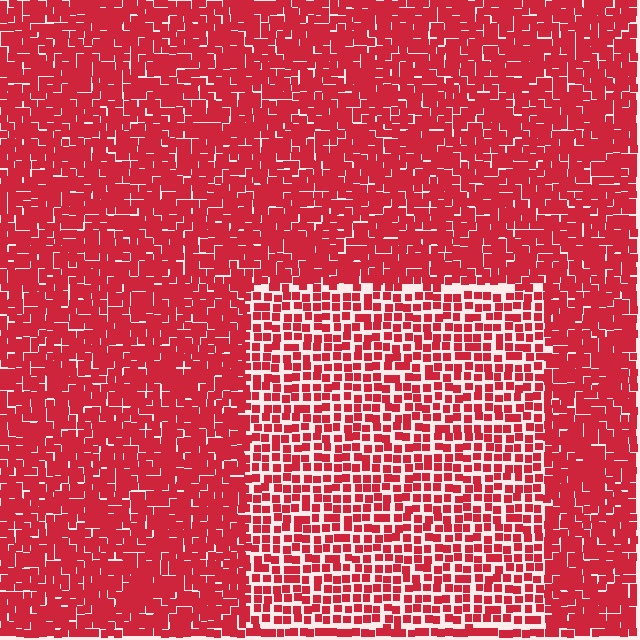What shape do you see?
I see a rectangle.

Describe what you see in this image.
The image contains small red elements arranged at two different densities. A rectangle-shaped region is visible where the elements are less densely packed than the surrounding area.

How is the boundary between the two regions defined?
The boundary is defined by a change in element density (approximately 1.7x ratio). All elements are the same color, size, and shape.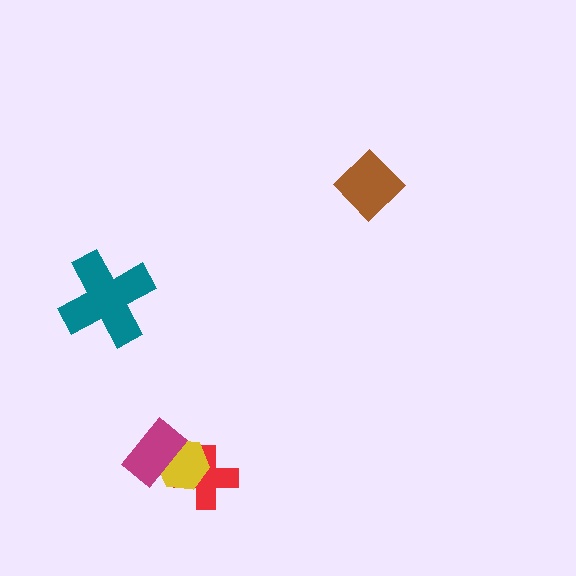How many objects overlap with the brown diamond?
0 objects overlap with the brown diamond.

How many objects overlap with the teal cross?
0 objects overlap with the teal cross.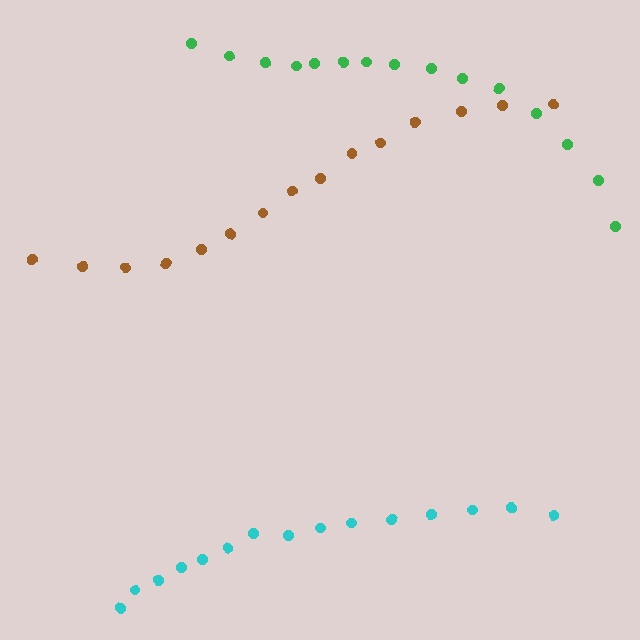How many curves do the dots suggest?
There are 3 distinct paths.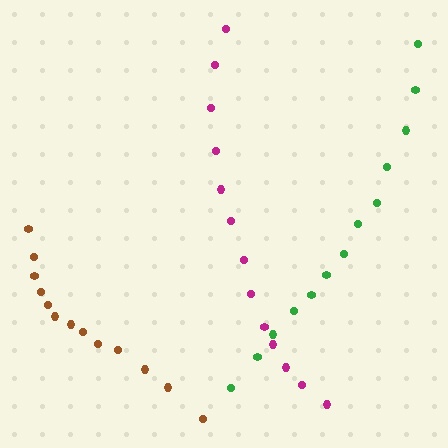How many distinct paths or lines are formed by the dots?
There are 3 distinct paths.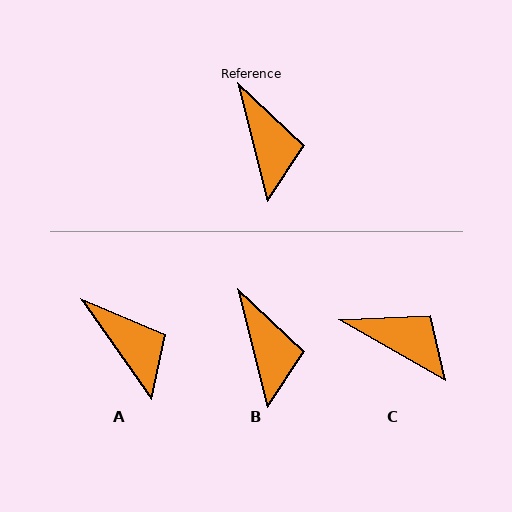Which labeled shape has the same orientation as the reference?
B.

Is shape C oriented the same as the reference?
No, it is off by about 46 degrees.